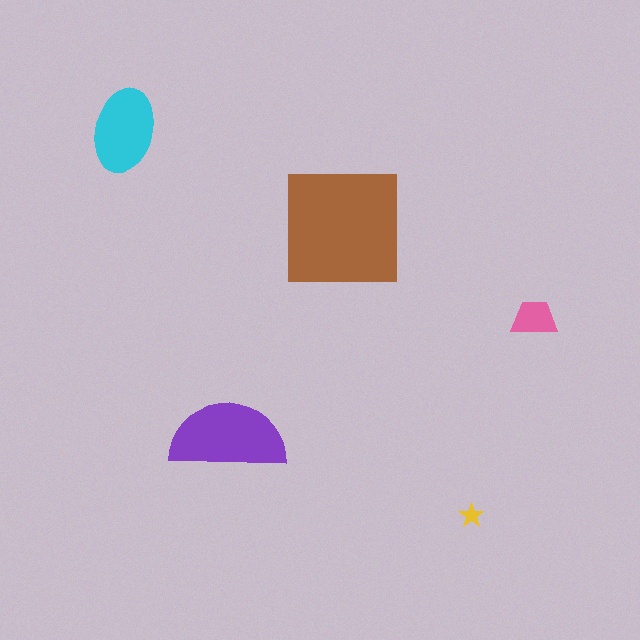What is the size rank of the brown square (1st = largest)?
1st.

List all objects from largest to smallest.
The brown square, the purple semicircle, the cyan ellipse, the pink trapezoid, the yellow star.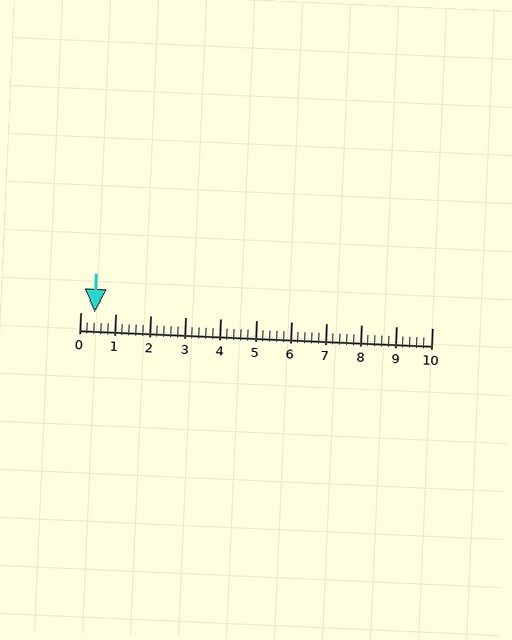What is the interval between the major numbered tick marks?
The major tick marks are spaced 1 units apart.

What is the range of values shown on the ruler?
The ruler shows values from 0 to 10.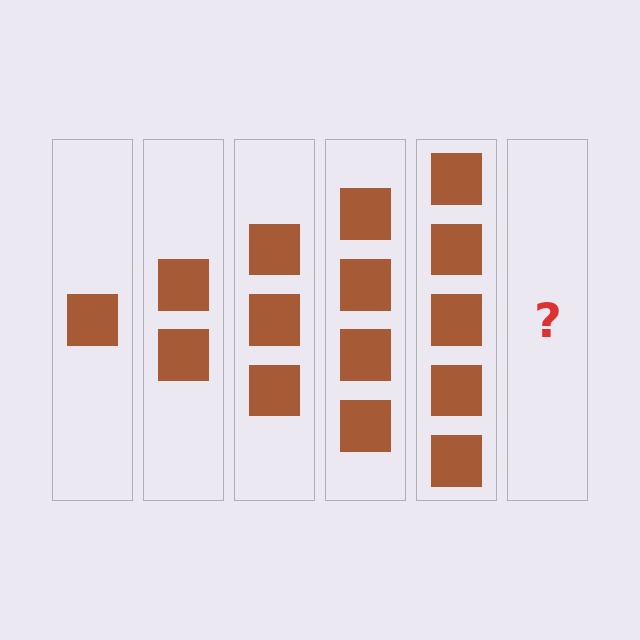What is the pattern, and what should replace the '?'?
The pattern is that each step adds one more square. The '?' should be 6 squares.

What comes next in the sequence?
The next element should be 6 squares.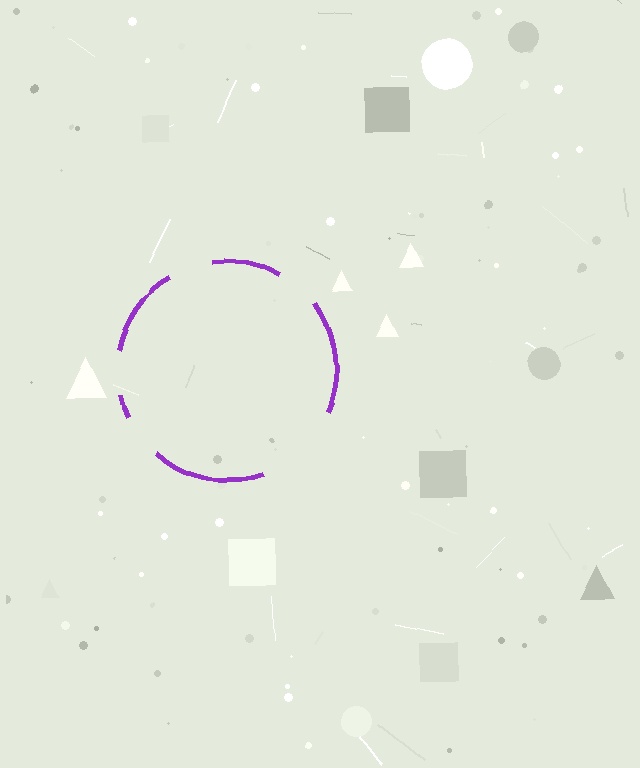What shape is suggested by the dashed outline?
The dashed outline suggests a circle.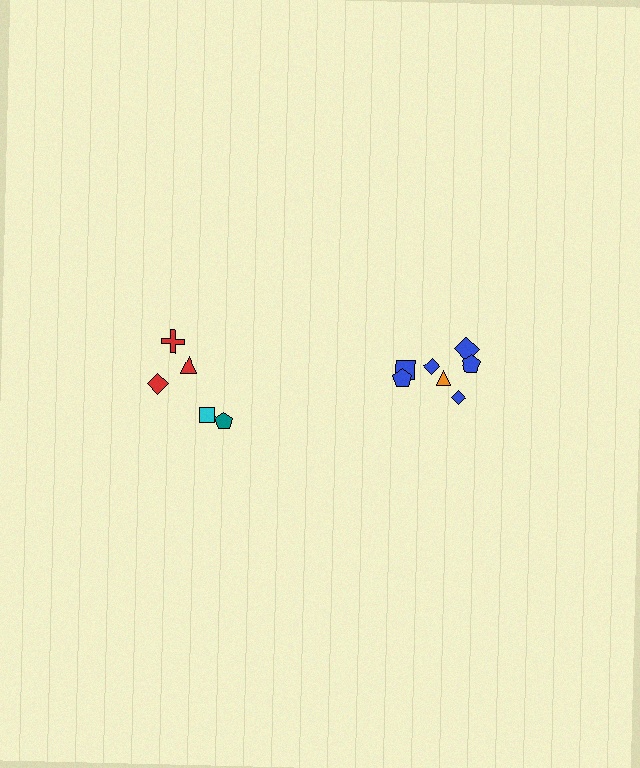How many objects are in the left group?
There are 5 objects.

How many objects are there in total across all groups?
There are 12 objects.